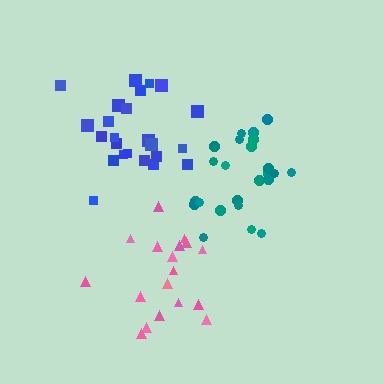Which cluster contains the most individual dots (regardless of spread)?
Blue (24).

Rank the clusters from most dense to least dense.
teal, blue, pink.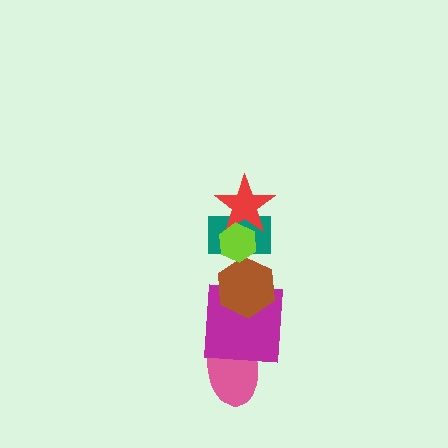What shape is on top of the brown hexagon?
The teal rectangle is on top of the brown hexagon.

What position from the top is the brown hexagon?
The brown hexagon is 4th from the top.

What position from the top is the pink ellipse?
The pink ellipse is 6th from the top.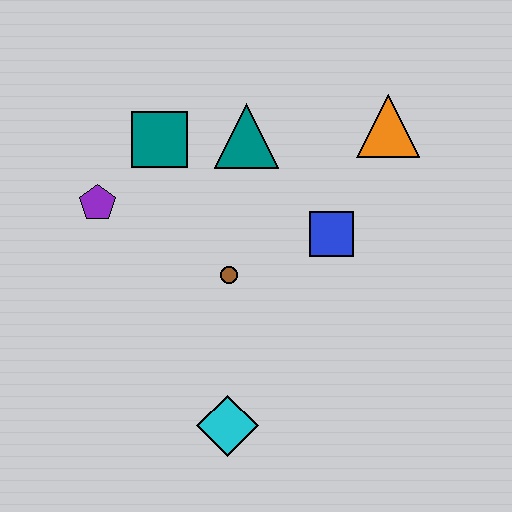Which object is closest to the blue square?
The brown circle is closest to the blue square.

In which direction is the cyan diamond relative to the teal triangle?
The cyan diamond is below the teal triangle.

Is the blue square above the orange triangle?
No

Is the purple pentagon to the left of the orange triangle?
Yes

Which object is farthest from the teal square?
The cyan diamond is farthest from the teal square.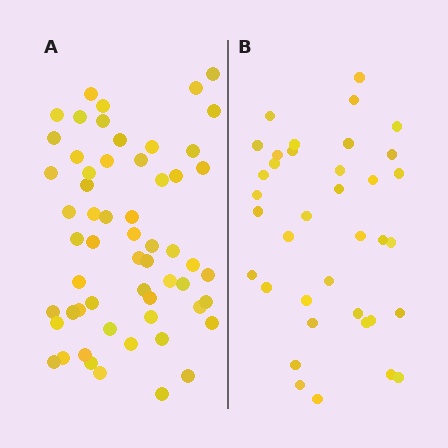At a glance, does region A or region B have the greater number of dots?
Region A (the left region) has more dots.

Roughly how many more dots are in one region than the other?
Region A has approximately 20 more dots than region B.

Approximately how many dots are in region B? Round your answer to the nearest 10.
About 40 dots. (The exact count is 37, which rounds to 40.)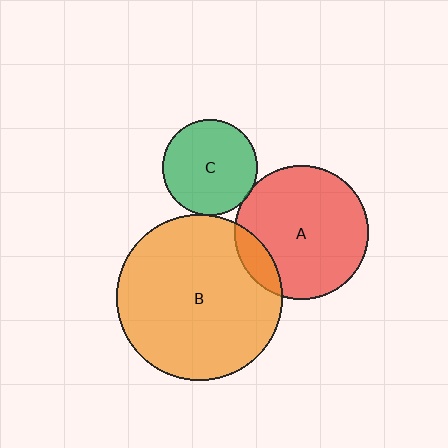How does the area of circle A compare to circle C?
Approximately 2.0 times.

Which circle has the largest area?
Circle B (orange).